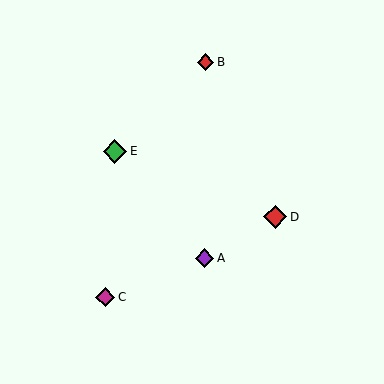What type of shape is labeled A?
Shape A is a purple diamond.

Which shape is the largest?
The green diamond (labeled E) is the largest.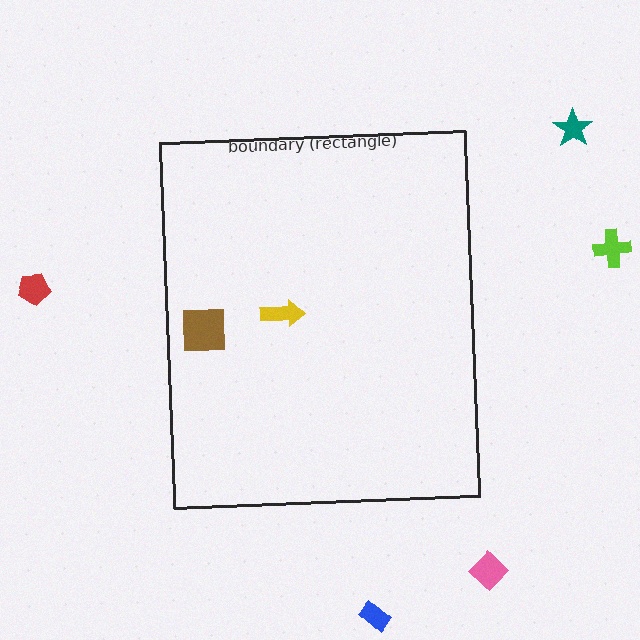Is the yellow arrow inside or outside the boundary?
Inside.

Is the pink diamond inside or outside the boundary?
Outside.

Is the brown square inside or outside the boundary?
Inside.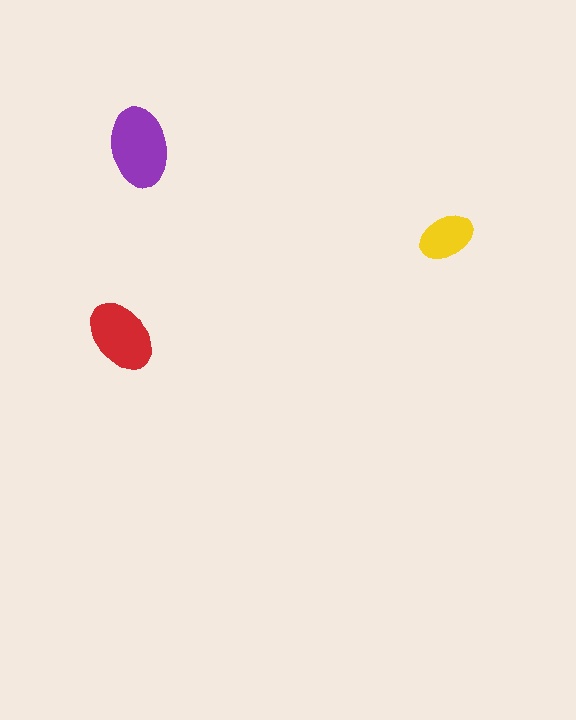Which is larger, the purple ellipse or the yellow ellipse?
The purple one.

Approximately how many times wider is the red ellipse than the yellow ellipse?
About 1.5 times wider.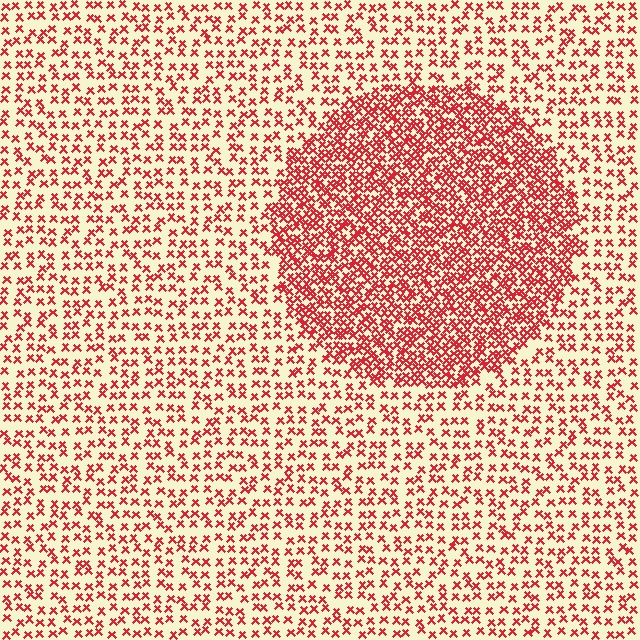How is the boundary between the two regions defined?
The boundary is defined by a change in element density (approximately 2.3x ratio). All elements are the same color, size, and shape.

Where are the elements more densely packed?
The elements are more densely packed inside the circle boundary.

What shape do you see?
I see a circle.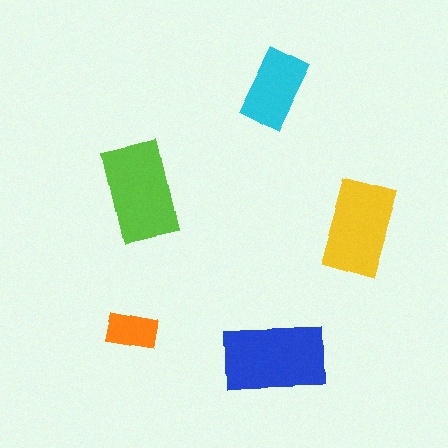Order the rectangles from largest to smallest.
the blue one, the lime one, the yellow one, the cyan one, the orange one.